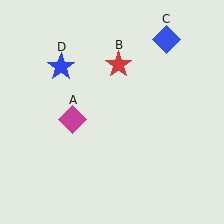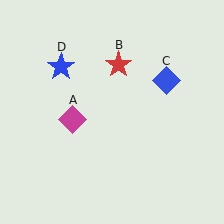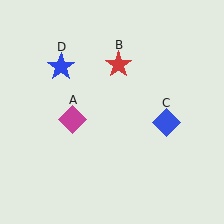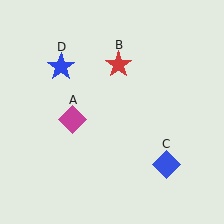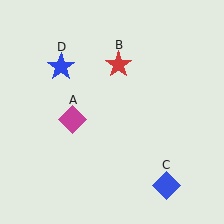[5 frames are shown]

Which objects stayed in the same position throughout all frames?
Magenta diamond (object A) and red star (object B) and blue star (object D) remained stationary.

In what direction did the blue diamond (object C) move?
The blue diamond (object C) moved down.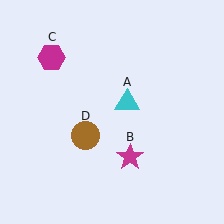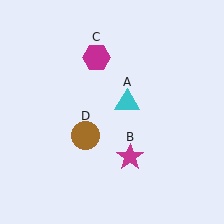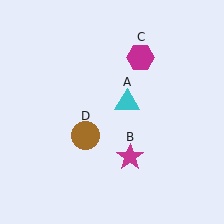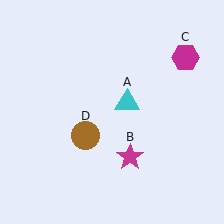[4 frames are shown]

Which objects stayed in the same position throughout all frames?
Cyan triangle (object A) and magenta star (object B) and brown circle (object D) remained stationary.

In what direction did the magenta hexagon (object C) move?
The magenta hexagon (object C) moved right.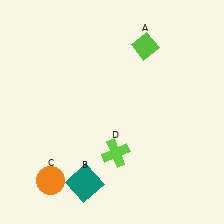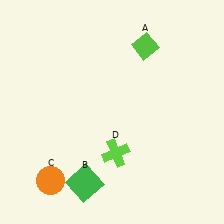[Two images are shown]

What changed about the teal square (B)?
In Image 1, B is teal. In Image 2, it changed to green.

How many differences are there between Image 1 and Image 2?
There is 1 difference between the two images.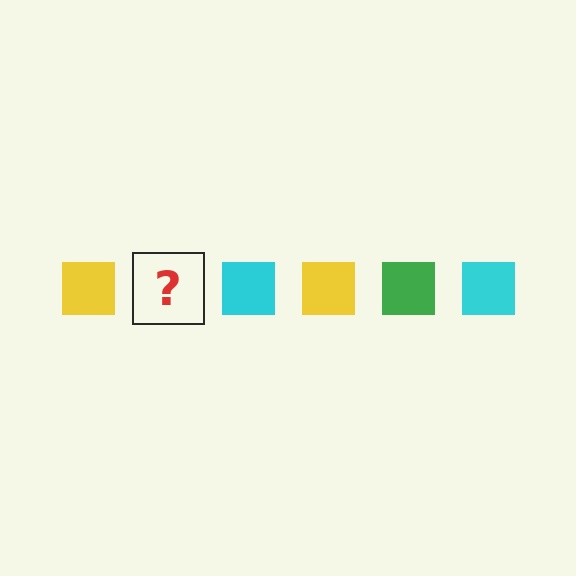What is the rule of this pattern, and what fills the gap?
The rule is that the pattern cycles through yellow, green, cyan squares. The gap should be filled with a green square.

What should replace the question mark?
The question mark should be replaced with a green square.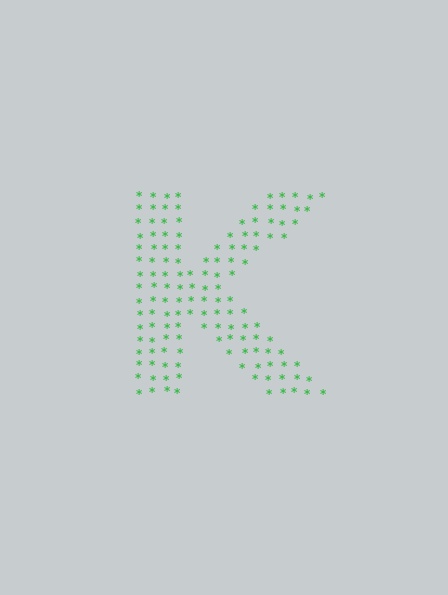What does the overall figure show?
The overall figure shows the letter K.